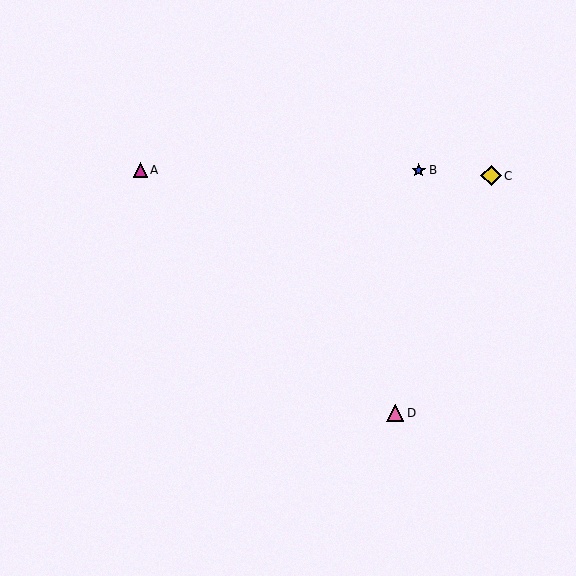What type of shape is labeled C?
Shape C is a yellow diamond.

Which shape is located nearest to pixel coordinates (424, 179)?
The blue star (labeled B) at (419, 170) is nearest to that location.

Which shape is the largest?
The yellow diamond (labeled C) is the largest.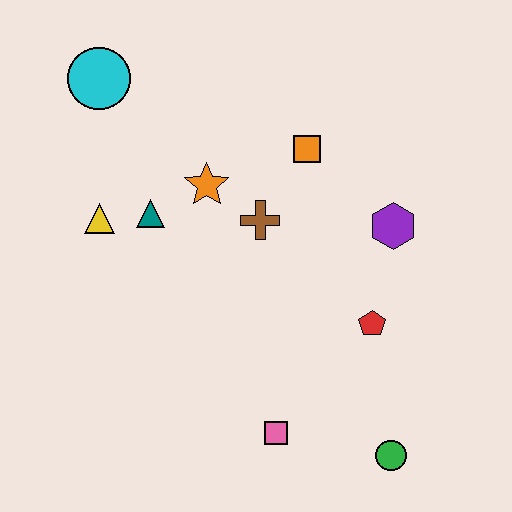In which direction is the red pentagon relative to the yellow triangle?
The red pentagon is to the right of the yellow triangle.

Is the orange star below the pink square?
No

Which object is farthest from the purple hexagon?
The cyan circle is farthest from the purple hexagon.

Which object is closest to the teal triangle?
The yellow triangle is closest to the teal triangle.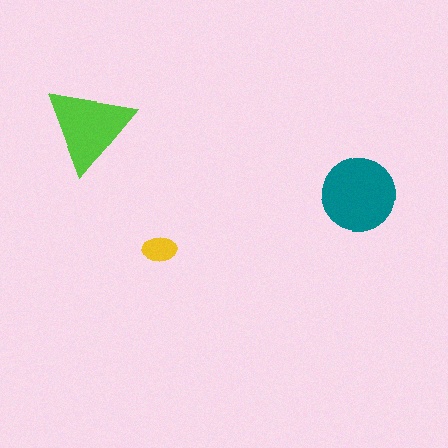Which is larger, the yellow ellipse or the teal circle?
The teal circle.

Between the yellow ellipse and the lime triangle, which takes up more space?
The lime triangle.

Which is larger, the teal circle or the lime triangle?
The teal circle.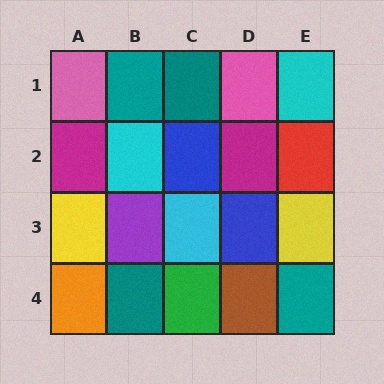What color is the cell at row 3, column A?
Yellow.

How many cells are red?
1 cell is red.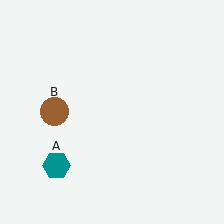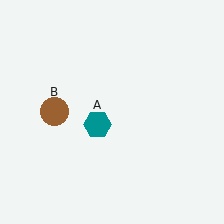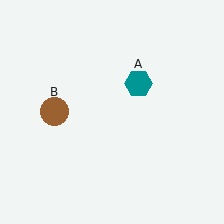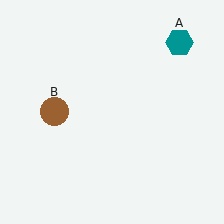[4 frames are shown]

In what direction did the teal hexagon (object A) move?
The teal hexagon (object A) moved up and to the right.